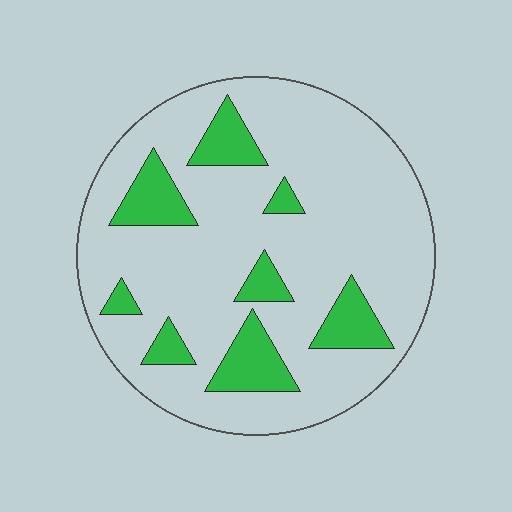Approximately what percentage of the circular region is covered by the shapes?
Approximately 20%.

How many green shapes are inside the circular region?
8.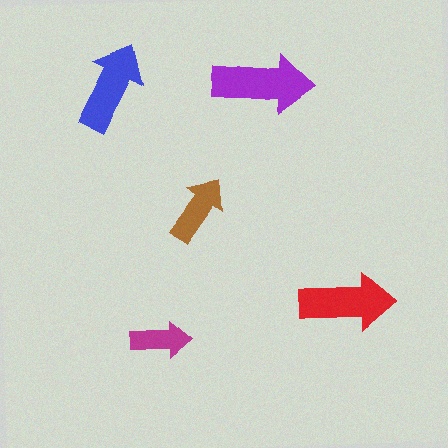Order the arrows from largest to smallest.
the purple one, the red one, the blue one, the brown one, the magenta one.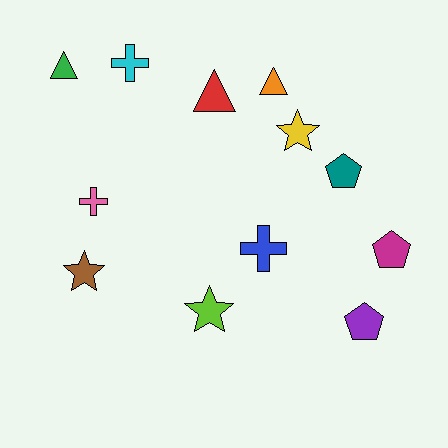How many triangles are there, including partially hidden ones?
There are 3 triangles.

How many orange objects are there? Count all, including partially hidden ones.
There is 1 orange object.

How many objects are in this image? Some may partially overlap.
There are 12 objects.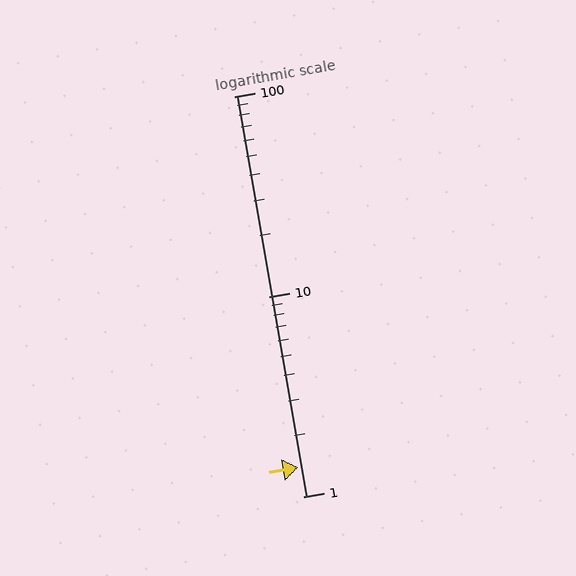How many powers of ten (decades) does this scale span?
The scale spans 2 decades, from 1 to 100.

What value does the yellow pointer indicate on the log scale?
The pointer indicates approximately 1.4.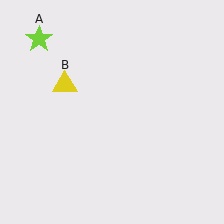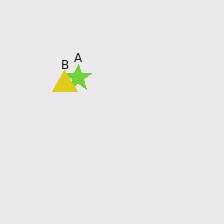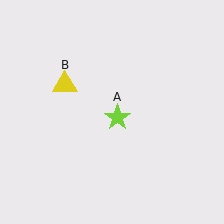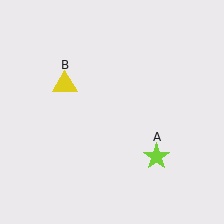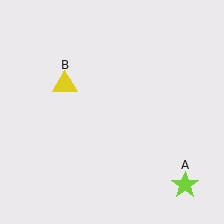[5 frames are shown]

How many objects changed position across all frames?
1 object changed position: lime star (object A).